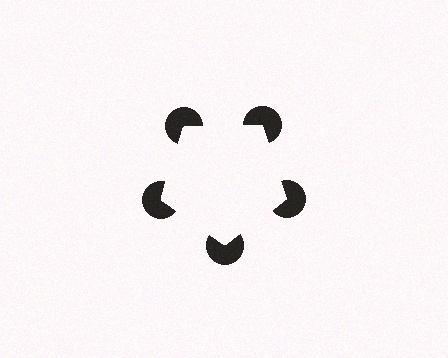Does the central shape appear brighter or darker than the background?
It typically appears slightly brighter than the background, even though no actual brightness change is drawn.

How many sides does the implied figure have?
5 sides.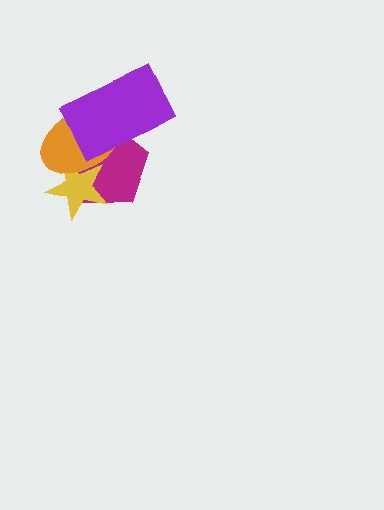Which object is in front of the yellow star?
The orange ellipse is in front of the yellow star.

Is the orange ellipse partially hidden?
Yes, it is partially covered by another shape.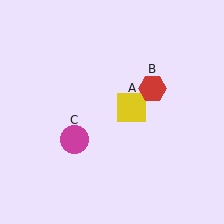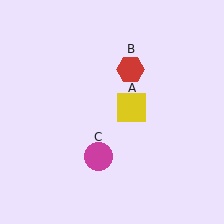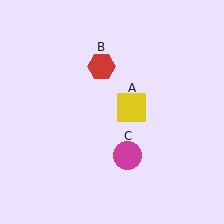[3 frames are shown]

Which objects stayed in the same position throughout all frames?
Yellow square (object A) remained stationary.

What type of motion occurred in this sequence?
The red hexagon (object B), magenta circle (object C) rotated counterclockwise around the center of the scene.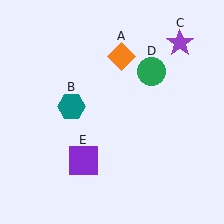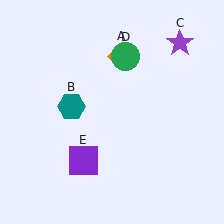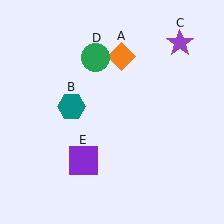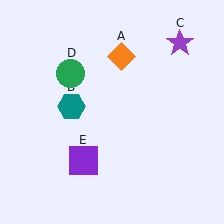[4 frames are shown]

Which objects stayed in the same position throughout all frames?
Orange diamond (object A) and teal hexagon (object B) and purple star (object C) and purple square (object E) remained stationary.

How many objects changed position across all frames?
1 object changed position: green circle (object D).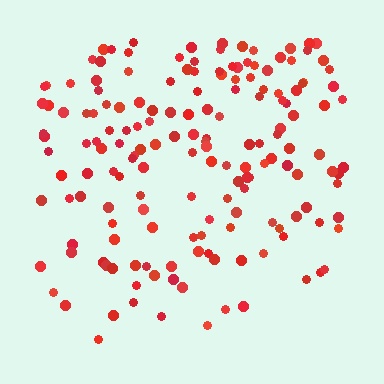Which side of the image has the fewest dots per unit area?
The bottom.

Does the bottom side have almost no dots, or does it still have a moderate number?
Still a moderate number, just noticeably fewer than the top.